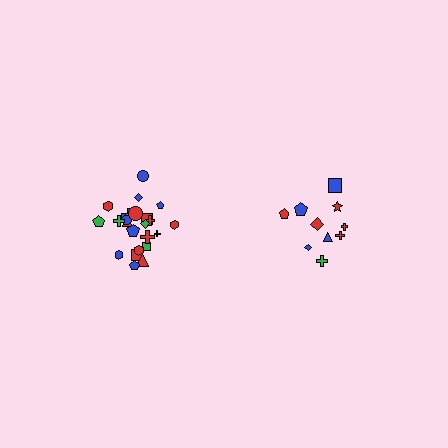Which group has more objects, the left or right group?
The left group.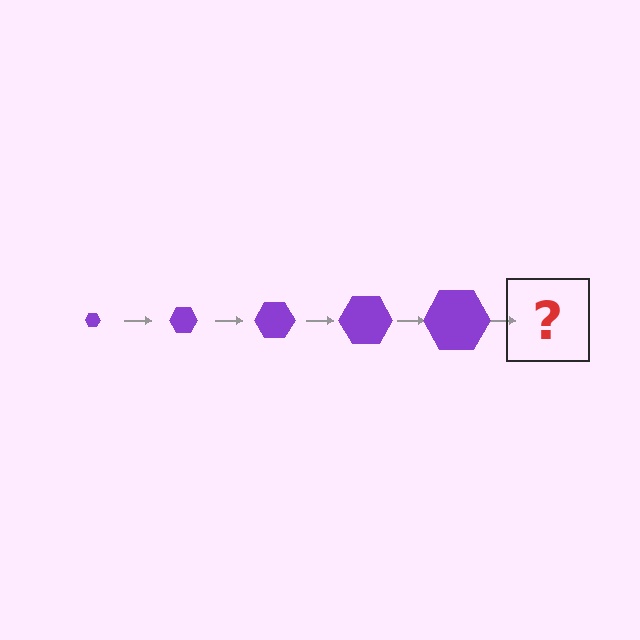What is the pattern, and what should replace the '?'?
The pattern is that the hexagon gets progressively larger each step. The '?' should be a purple hexagon, larger than the previous one.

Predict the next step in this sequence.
The next step is a purple hexagon, larger than the previous one.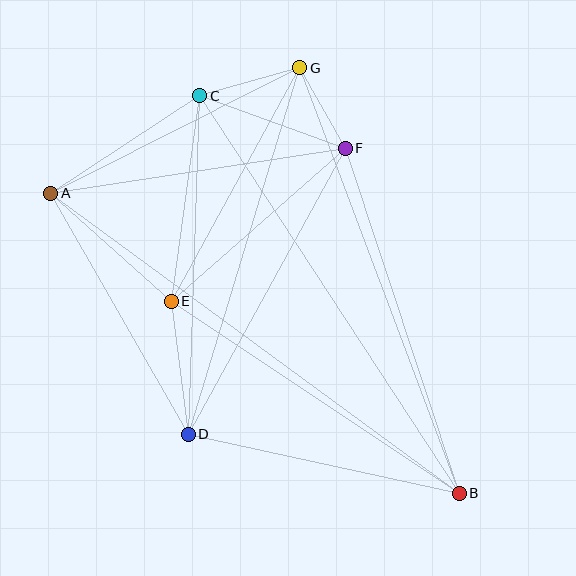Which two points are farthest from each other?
Points A and B are farthest from each other.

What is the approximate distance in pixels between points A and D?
The distance between A and D is approximately 278 pixels.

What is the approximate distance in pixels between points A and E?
The distance between A and E is approximately 162 pixels.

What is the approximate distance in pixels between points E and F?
The distance between E and F is approximately 232 pixels.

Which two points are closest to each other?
Points F and G are closest to each other.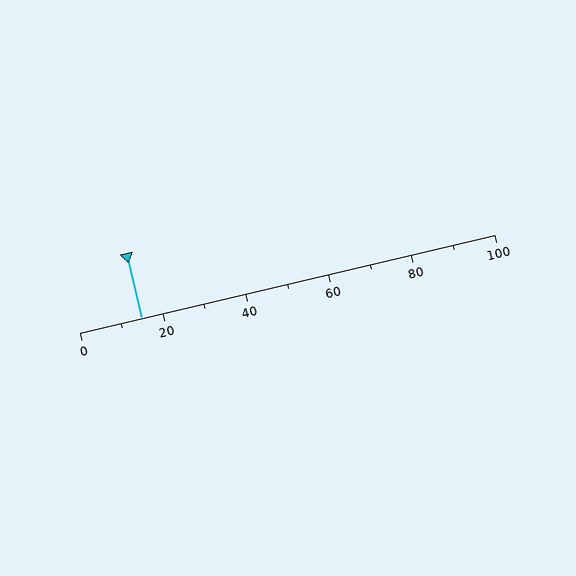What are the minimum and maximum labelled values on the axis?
The axis runs from 0 to 100.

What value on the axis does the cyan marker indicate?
The marker indicates approximately 15.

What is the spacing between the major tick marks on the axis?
The major ticks are spaced 20 apart.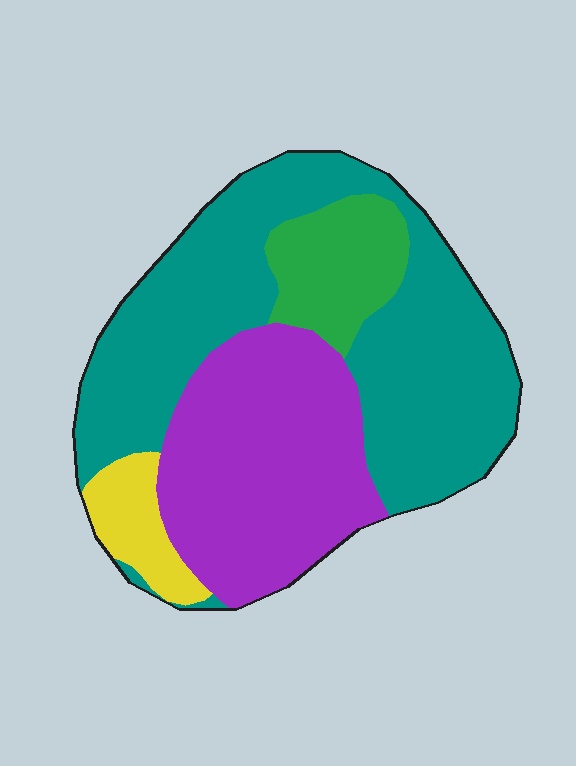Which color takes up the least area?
Yellow, at roughly 5%.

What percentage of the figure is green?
Green takes up about one tenth (1/10) of the figure.